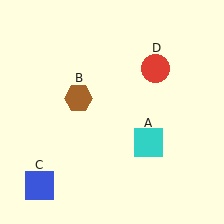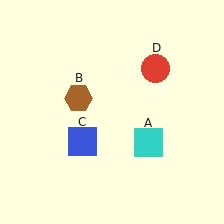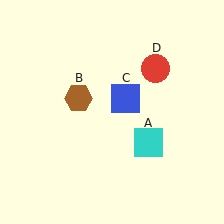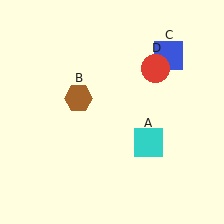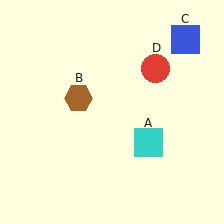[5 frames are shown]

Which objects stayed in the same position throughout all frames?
Cyan square (object A) and brown hexagon (object B) and red circle (object D) remained stationary.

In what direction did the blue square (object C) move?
The blue square (object C) moved up and to the right.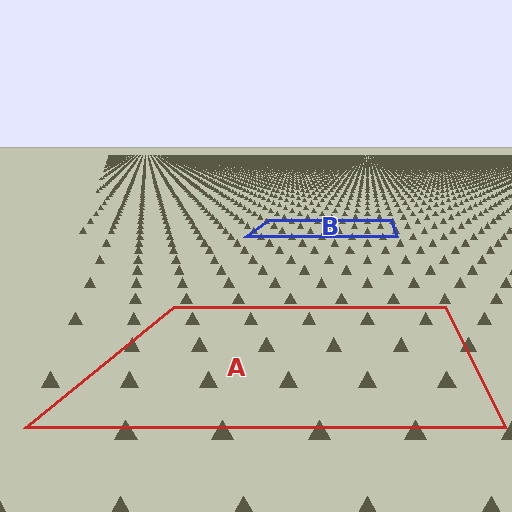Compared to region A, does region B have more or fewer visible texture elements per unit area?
Region B has more texture elements per unit area — they are packed more densely because it is farther away.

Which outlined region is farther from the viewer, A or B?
Region B is farther from the viewer — the texture elements inside it appear smaller and more densely packed.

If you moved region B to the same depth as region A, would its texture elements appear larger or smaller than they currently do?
They would appear larger. At a closer depth, the same texture elements are projected at a bigger on-screen size.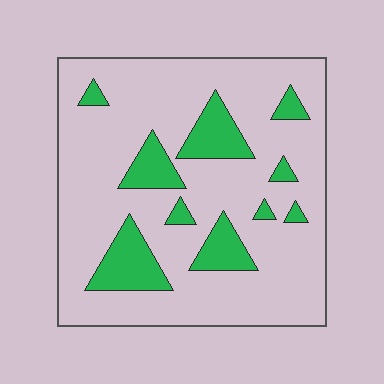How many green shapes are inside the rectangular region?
10.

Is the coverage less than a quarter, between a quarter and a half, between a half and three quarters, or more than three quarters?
Less than a quarter.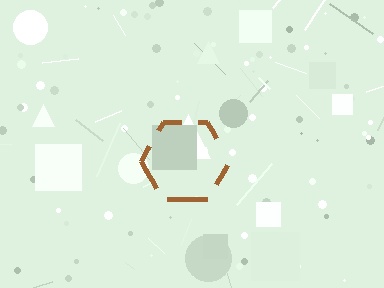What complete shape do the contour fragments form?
The contour fragments form a hexagon.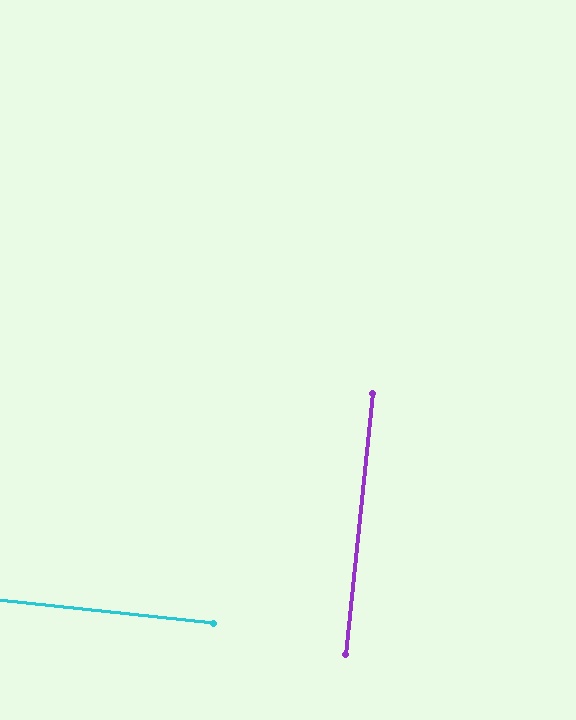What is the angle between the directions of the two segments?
Approximately 90 degrees.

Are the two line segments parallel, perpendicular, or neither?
Perpendicular — they meet at approximately 90°.